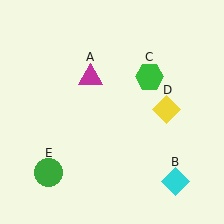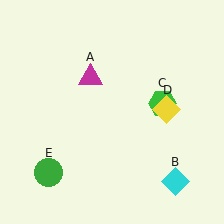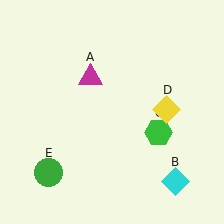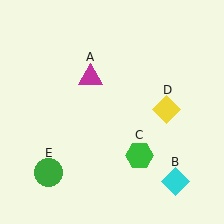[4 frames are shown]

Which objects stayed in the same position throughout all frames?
Magenta triangle (object A) and cyan diamond (object B) and yellow diamond (object D) and green circle (object E) remained stationary.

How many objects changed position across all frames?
1 object changed position: green hexagon (object C).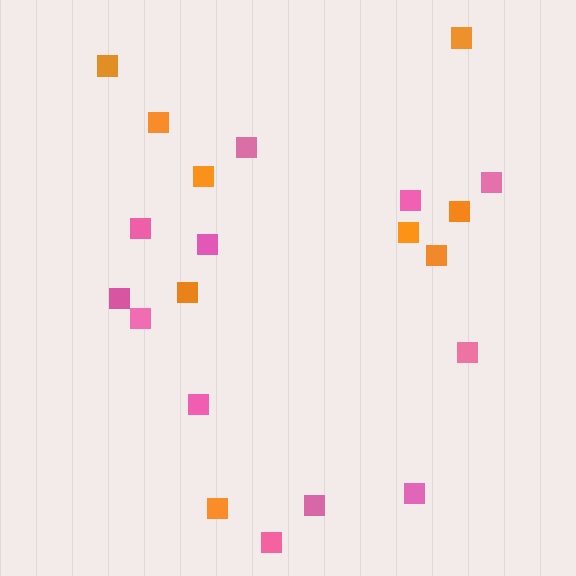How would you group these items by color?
There are 2 groups: one group of orange squares (9) and one group of pink squares (12).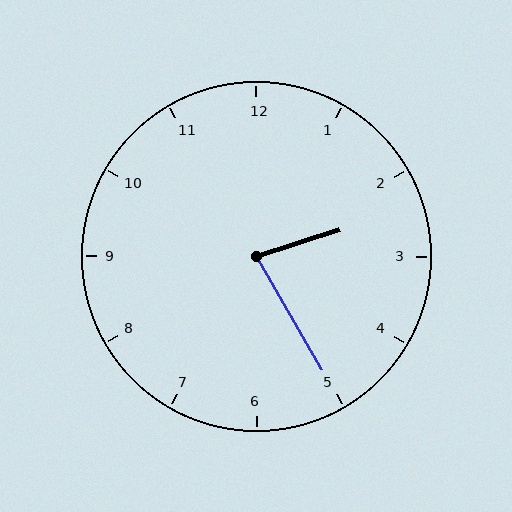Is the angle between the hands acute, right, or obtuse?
It is acute.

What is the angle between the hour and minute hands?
Approximately 78 degrees.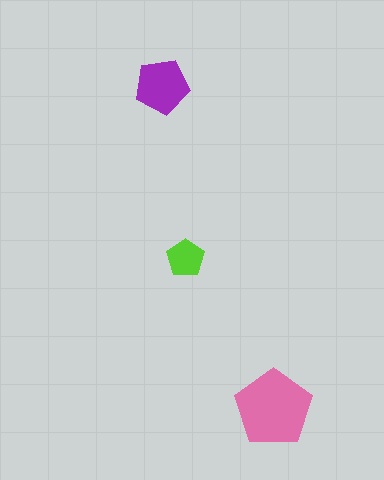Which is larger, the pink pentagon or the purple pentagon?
The pink one.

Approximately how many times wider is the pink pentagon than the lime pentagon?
About 2 times wider.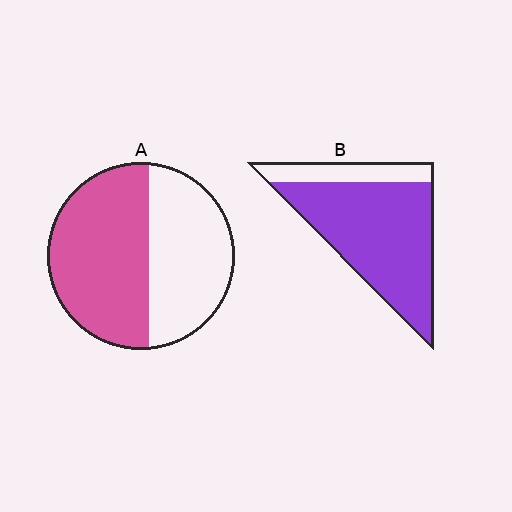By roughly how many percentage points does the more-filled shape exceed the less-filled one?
By roughly 25 percentage points (B over A).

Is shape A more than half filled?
Yes.